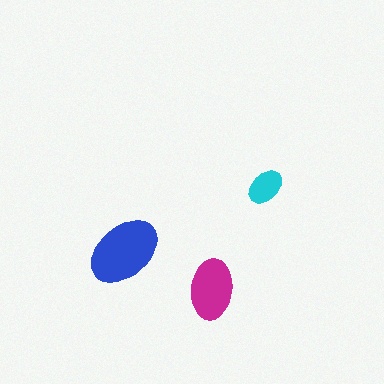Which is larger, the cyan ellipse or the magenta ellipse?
The magenta one.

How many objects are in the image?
There are 3 objects in the image.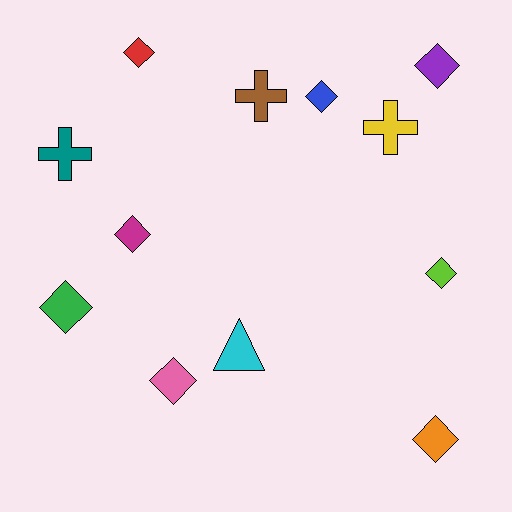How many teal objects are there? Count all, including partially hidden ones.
There is 1 teal object.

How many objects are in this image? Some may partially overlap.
There are 12 objects.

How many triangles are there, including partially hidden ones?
There is 1 triangle.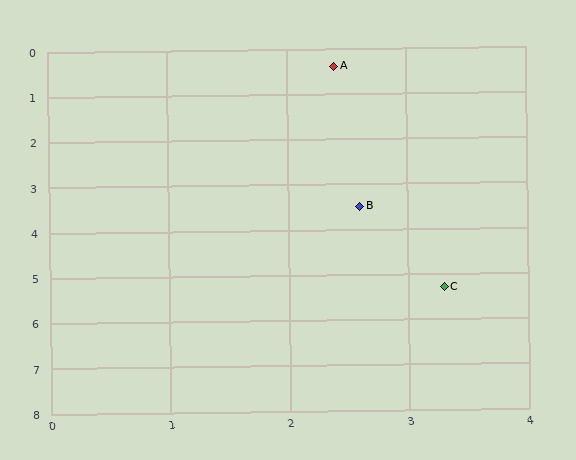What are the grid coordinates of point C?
Point C is at approximately (3.3, 5.3).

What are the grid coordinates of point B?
Point B is at approximately (2.6, 3.5).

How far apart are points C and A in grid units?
Points C and A are about 5.0 grid units apart.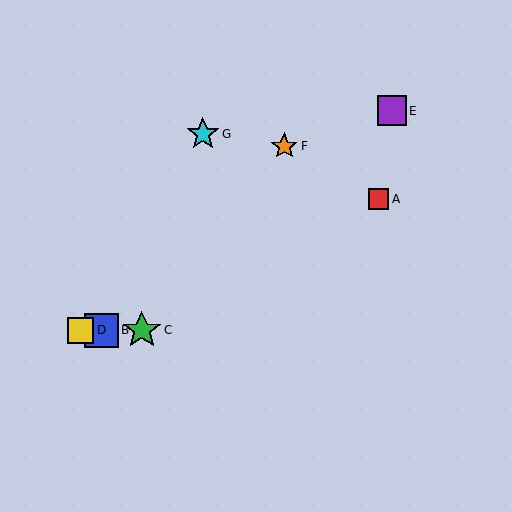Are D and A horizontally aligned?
No, D is at y≈330 and A is at y≈199.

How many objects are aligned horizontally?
3 objects (B, C, D) are aligned horizontally.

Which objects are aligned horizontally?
Objects B, C, D are aligned horizontally.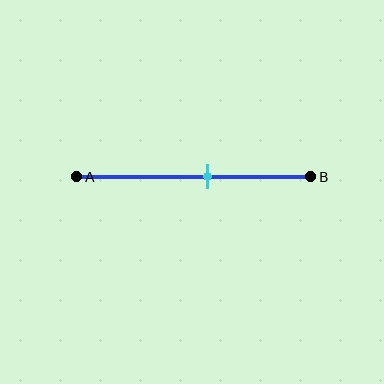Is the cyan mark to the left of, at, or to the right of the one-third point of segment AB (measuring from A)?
The cyan mark is to the right of the one-third point of segment AB.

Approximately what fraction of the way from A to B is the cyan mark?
The cyan mark is approximately 55% of the way from A to B.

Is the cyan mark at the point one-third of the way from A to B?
No, the mark is at about 55% from A, not at the 33% one-third point.